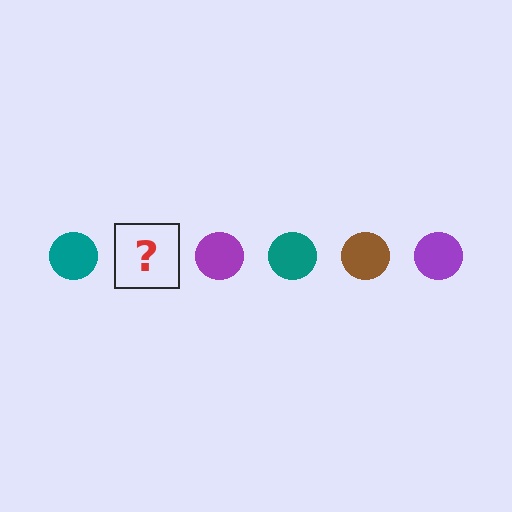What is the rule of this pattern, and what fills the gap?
The rule is that the pattern cycles through teal, brown, purple circles. The gap should be filled with a brown circle.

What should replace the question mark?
The question mark should be replaced with a brown circle.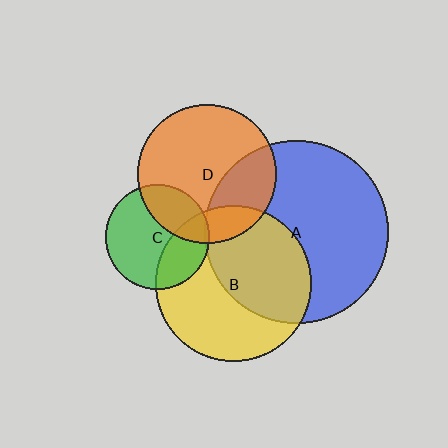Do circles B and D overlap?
Yes.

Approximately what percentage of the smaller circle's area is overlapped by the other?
Approximately 15%.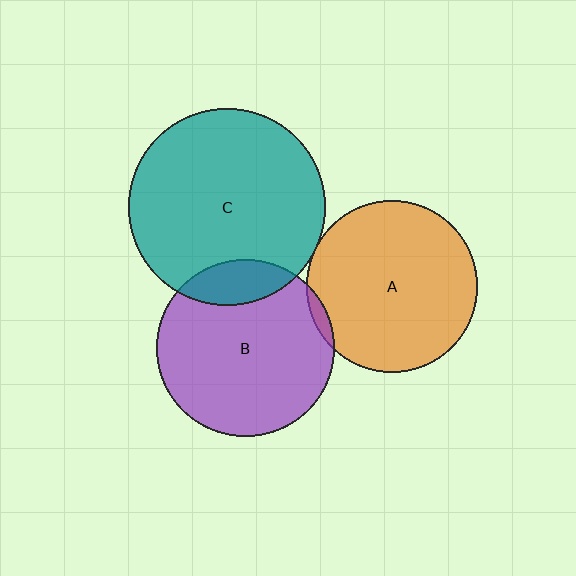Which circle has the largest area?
Circle C (teal).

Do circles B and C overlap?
Yes.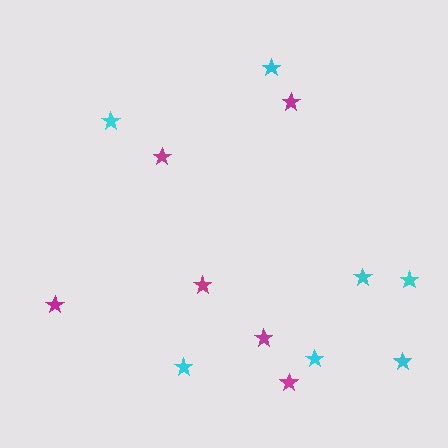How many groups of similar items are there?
There are 2 groups: one group of magenta stars (6) and one group of cyan stars (7).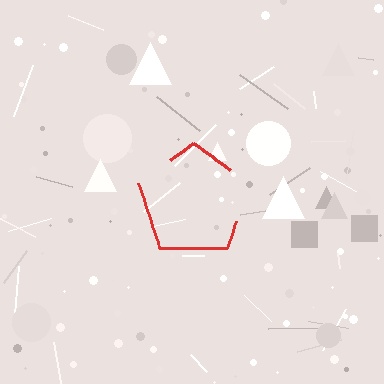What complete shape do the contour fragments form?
The contour fragments form a pentagon.